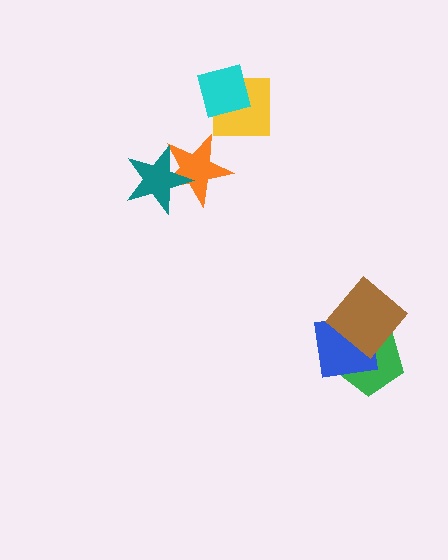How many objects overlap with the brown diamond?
2 objects overlap with the brown diamond.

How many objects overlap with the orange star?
1 object overlaps with the orange star.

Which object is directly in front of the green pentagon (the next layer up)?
The blue square is directly in front of the green pentagon.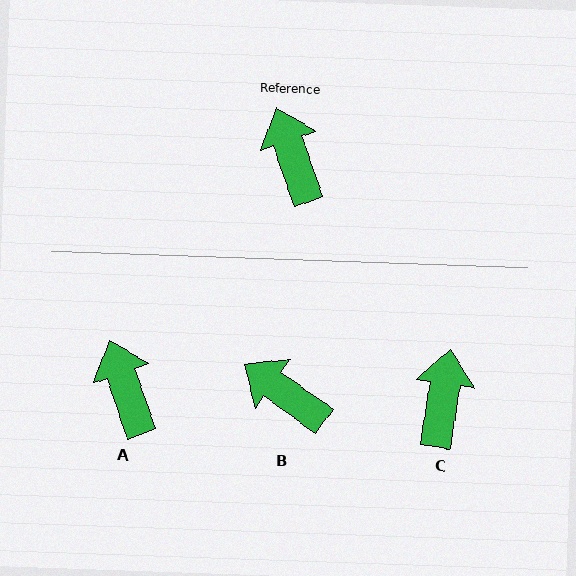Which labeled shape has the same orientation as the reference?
A.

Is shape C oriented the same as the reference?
No, it is off by about 28 degrees.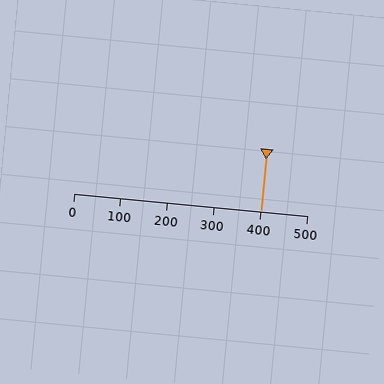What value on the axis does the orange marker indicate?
The marker indicates approximately 400.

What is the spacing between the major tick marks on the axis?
The major ticks are spaced 100 apart.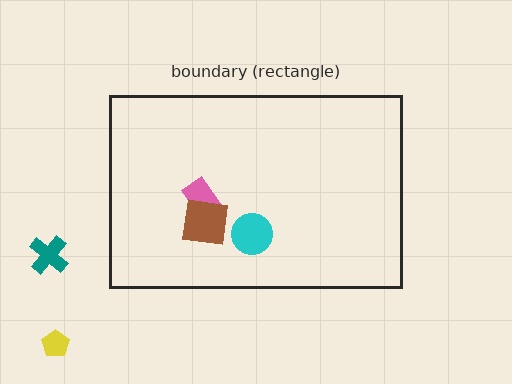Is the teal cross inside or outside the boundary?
Outside.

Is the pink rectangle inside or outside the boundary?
Inside.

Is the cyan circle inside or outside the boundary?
Inside.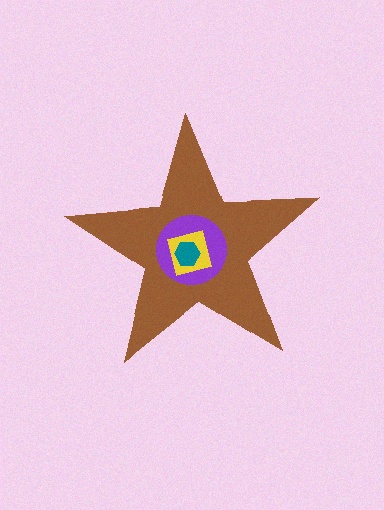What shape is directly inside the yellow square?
The teal hexagon.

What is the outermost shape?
The brown star.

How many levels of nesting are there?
4.